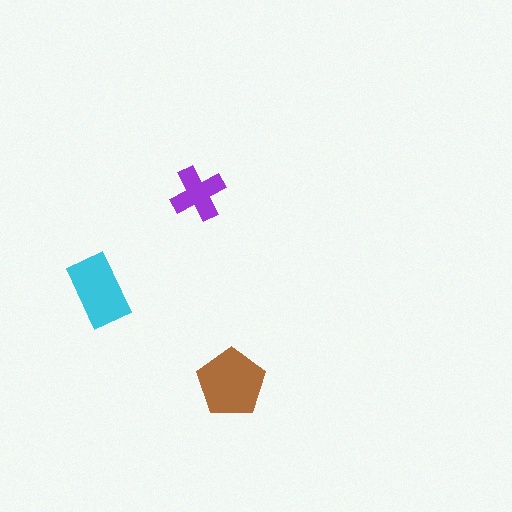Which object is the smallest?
The purple cross.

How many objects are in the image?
There are 3 objects in the image.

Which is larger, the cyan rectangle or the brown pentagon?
The brown pentagon.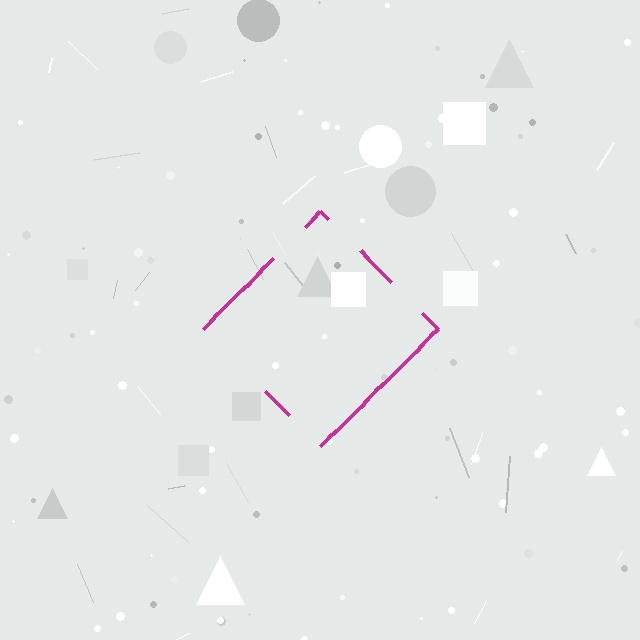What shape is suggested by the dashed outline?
The dashed outline suggests a diamond.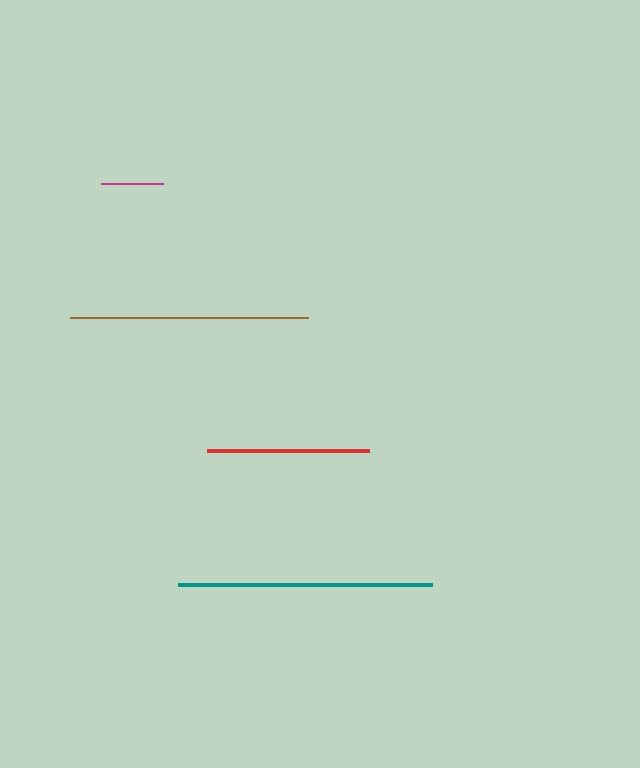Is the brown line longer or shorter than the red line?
The brown line is longer than the red line.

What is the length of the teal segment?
The teal segment is approximately 254 pixels long.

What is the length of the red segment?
The red segment is approximately 162 pixels long.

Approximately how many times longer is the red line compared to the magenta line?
The red line is approximately 2.6 times the length of the magenta line.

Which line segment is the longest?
The teal line is the longest at approximately 254 pixels.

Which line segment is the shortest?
The magenta line is the shortest at approximately 62 pixels.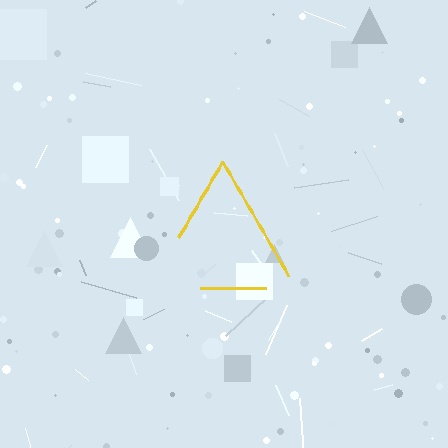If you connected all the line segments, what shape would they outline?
They would outline a triangle.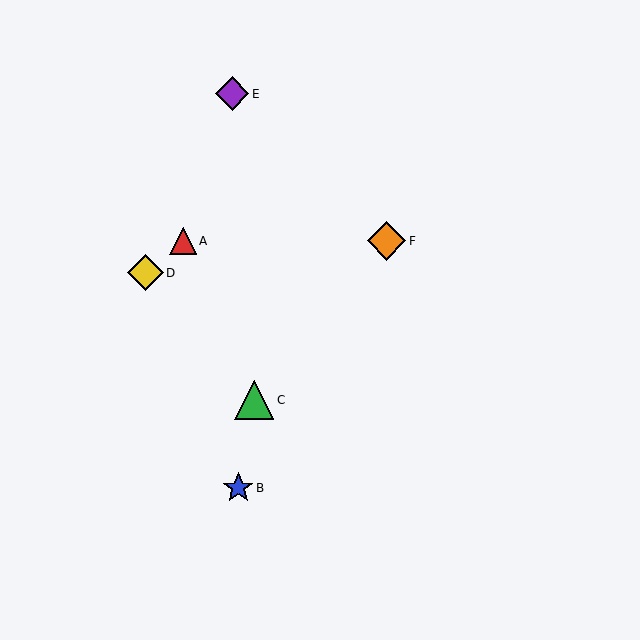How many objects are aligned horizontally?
2 objects (A, F) are aligned horizontally.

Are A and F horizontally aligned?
Yes, both are at y≈241.